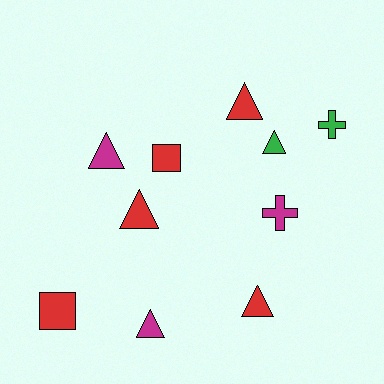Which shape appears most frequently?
Triangle, with 6 objects.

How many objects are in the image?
There are 10 objects.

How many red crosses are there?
There are no red crosses.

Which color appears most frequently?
Red, with 5 objects.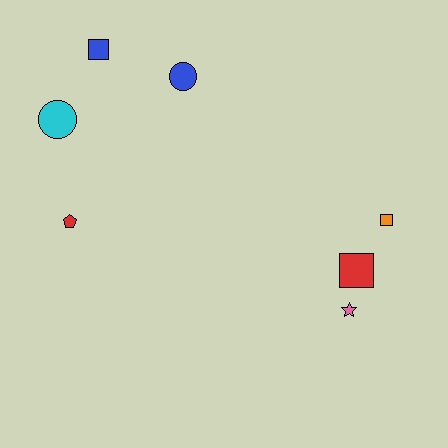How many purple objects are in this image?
There are no purple objects.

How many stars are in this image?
There is 1 star.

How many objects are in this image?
There are 7 objects.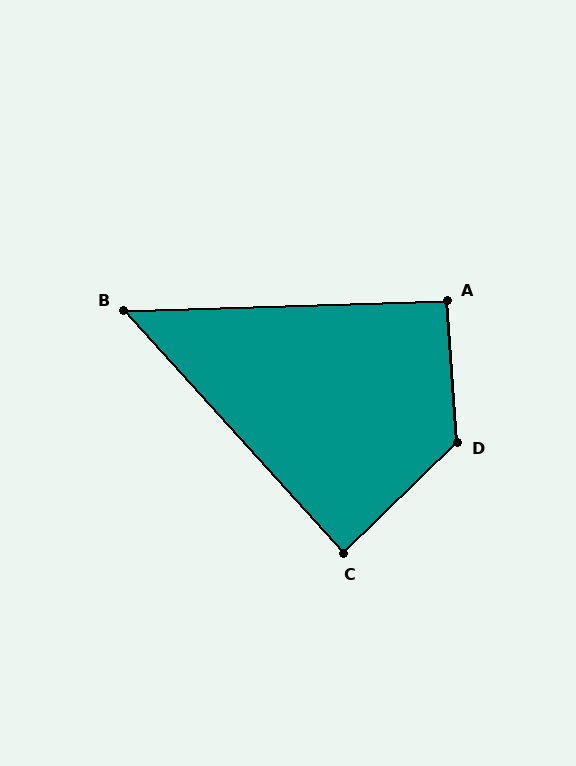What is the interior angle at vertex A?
Approximately 92 degrees (approximately right).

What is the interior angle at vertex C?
Approximately 88 degrees (approximately right).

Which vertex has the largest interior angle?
D, at approximately 130 degrees.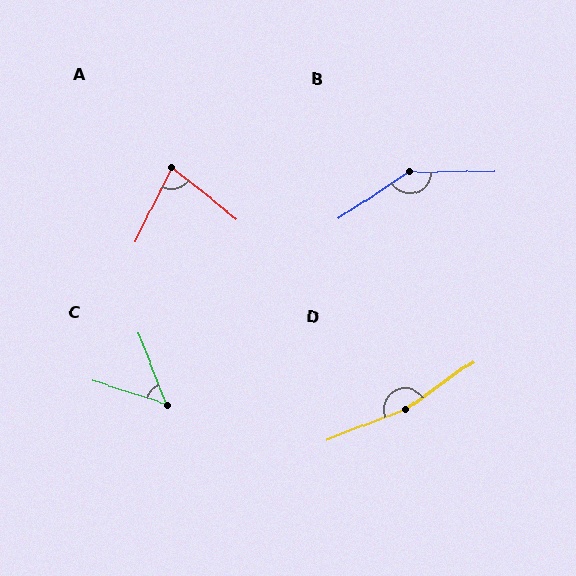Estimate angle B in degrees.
Approximately 147 degrees.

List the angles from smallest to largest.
C (51°), A (77°), B (147°), D (166°).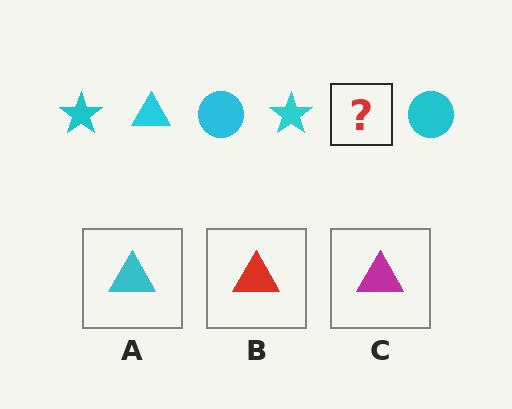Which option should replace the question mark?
Option A.